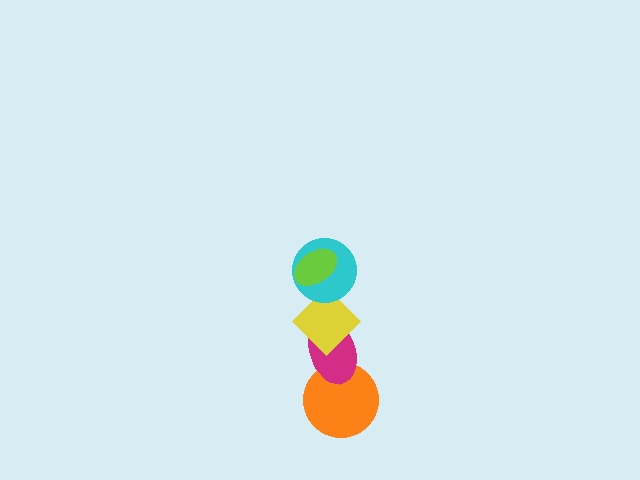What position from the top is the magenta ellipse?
The magenta ellipse is 4th from the top.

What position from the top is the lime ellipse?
The lime ellipse is 1st from the top.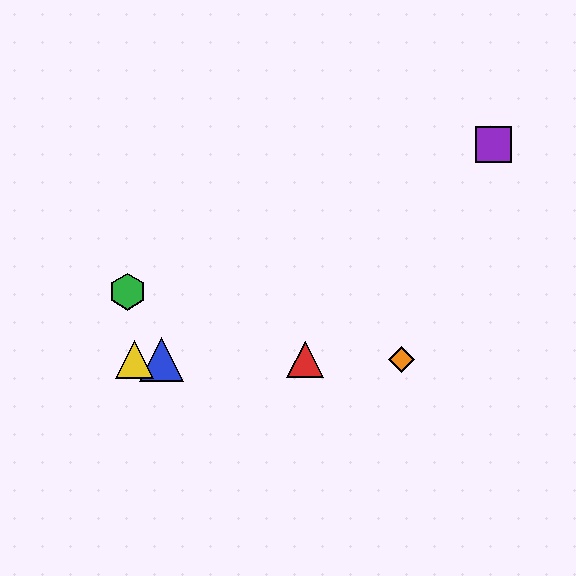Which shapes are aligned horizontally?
The red triangle, the blue triangle, the yellow triangle, the orange diamond are aligned horizontally.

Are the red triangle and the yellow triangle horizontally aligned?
Yes, both are at y≈360.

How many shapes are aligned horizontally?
4 shapes (the red triangle, the blue triangle, the yellow triangle, the orange diamond) are aligned horizontally.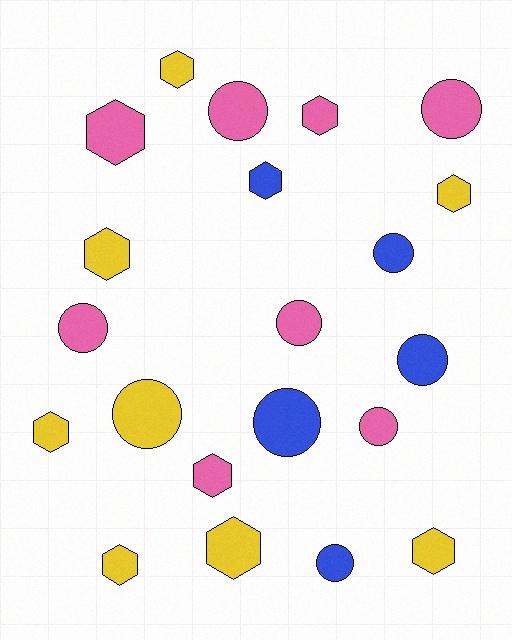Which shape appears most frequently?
Hexagon, with 11 objects.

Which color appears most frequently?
Yellow, with 8 objects.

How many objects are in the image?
There are 21 objects.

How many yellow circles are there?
There is 1 yellow circle.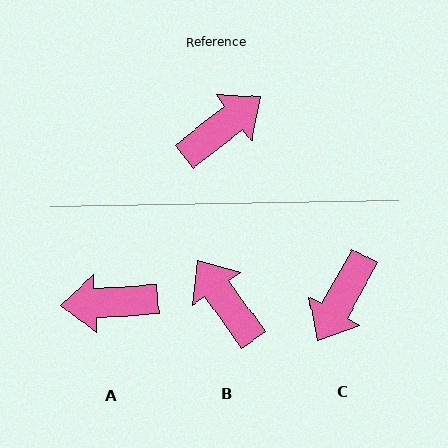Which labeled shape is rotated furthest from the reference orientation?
C, about 157 degrees away.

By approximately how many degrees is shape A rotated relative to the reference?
Approximately 146 degrees counter-clockwise.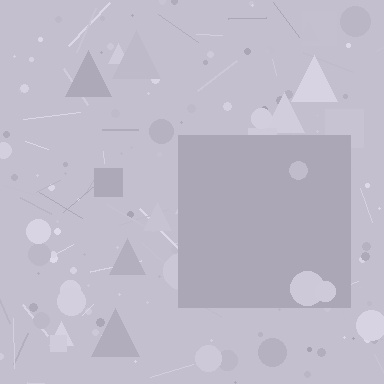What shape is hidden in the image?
A square is hidden in the image.